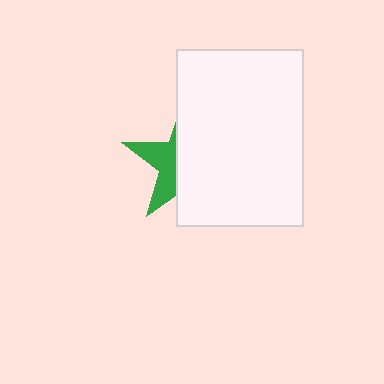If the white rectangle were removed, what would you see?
You would see the complete green star.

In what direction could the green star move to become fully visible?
The green star could move left. That would shift it out from behind the white rectangle entirely.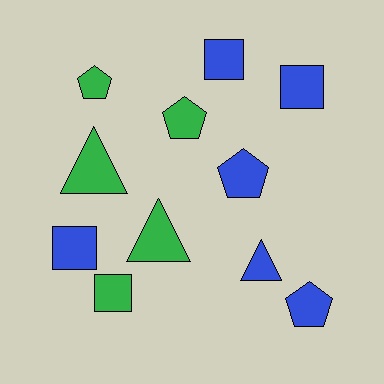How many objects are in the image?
There are 11 objects.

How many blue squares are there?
There are 3 blue squares.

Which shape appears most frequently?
Pentagon, with 4 objects.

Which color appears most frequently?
Blue, with 6 objects.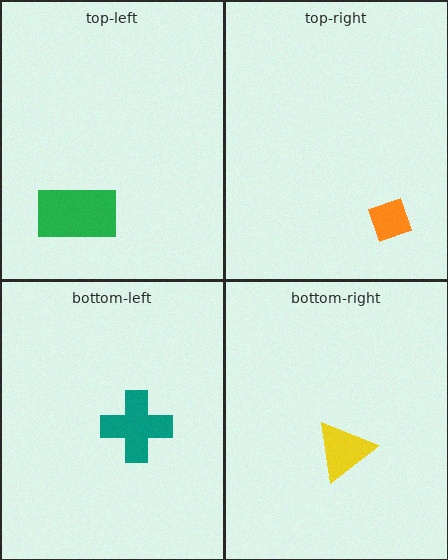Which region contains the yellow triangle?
The bottom-right region.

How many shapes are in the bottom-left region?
1.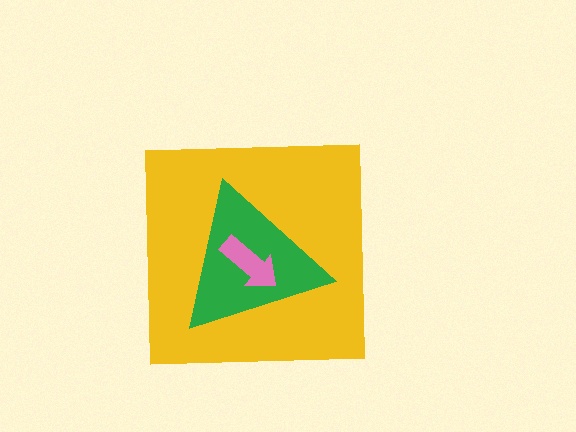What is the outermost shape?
The yellow square.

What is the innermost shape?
The pink arrow.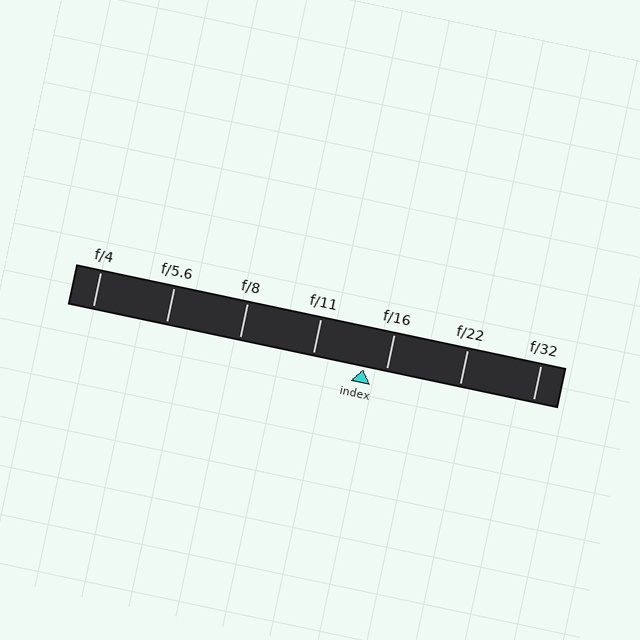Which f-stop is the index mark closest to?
The index mark is closest to f/16.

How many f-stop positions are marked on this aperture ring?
There are 7 f-stop positions marked.